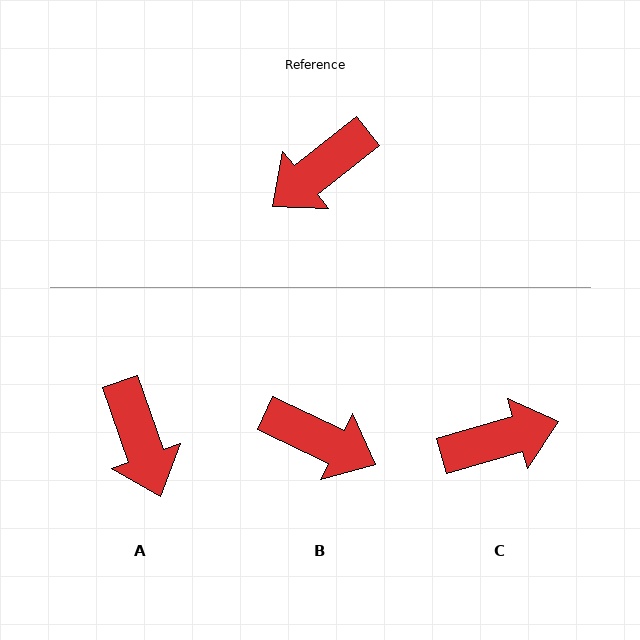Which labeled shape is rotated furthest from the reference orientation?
C, about 158 degrees away.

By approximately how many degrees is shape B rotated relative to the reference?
Approximately 116 degrees counter-clockwise.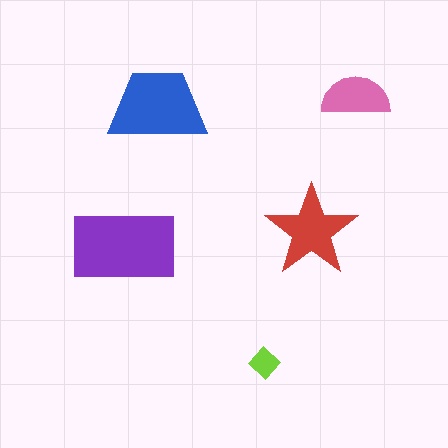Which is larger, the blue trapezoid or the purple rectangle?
The purple rectangle.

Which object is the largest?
The purple rectangle.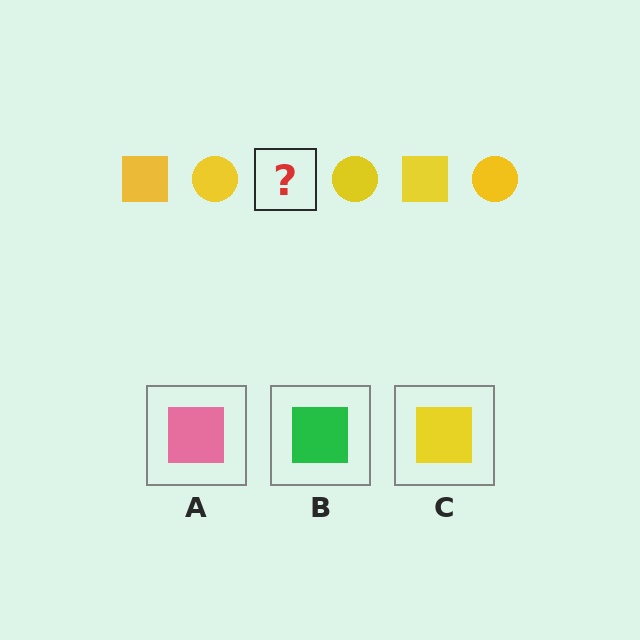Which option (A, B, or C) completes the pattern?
C.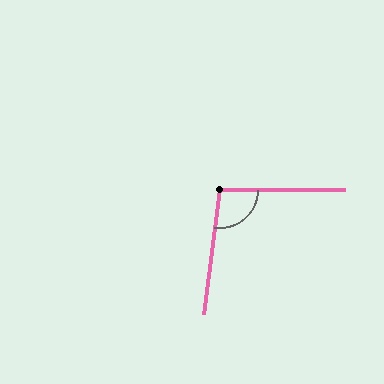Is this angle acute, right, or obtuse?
It is obtuse.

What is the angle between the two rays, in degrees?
Approximately 97 degrees.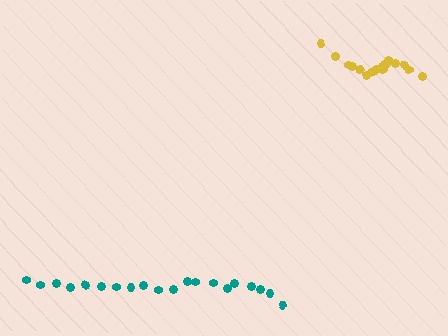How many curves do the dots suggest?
There are 2 distinct paths.